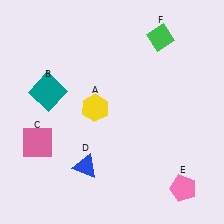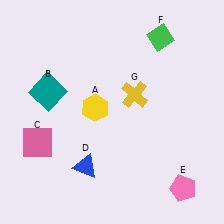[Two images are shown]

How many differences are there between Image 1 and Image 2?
There is 1 difference between the two images.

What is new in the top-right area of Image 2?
A yellow cross (G) was added in the top-right area of Image 2.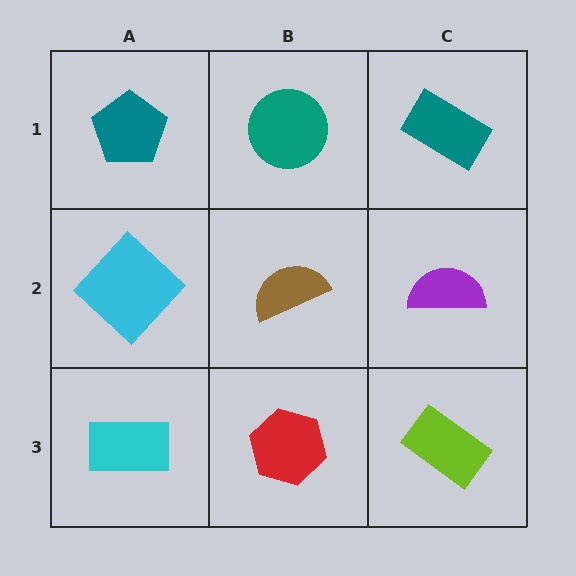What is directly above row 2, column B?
A teal circle.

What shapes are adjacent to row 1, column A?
A cyan diamond (row 2, column A), a teal circle (row 1, column B).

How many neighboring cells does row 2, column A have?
3.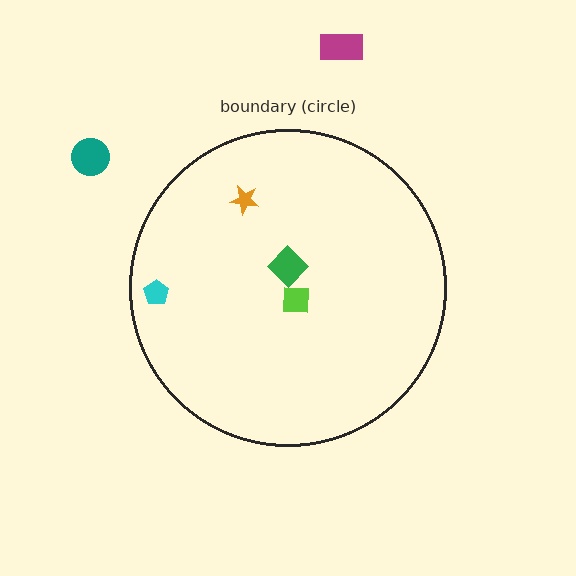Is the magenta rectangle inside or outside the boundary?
Outside.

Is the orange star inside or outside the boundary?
Inside.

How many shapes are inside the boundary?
4 inside, 2 outside.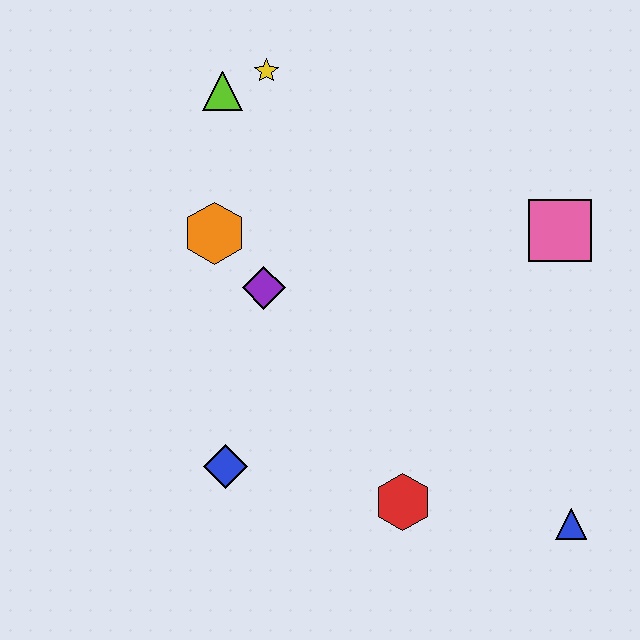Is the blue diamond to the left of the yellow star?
Yes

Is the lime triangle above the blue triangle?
Yes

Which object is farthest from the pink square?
The blue diamond is farthest from the pink square.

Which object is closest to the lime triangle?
The yellow star is closest to the lime triangle.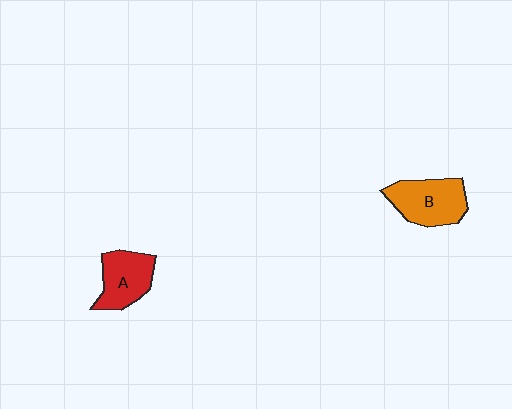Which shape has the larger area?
Shape B (orange).